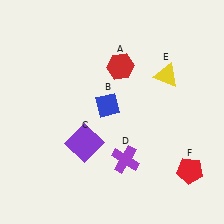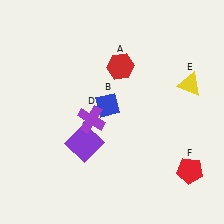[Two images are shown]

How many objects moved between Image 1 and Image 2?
2 objects moved between the two images.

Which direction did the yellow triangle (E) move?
The yellow triangle (E) moved right.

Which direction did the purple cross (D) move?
The purple cross (D) moved up.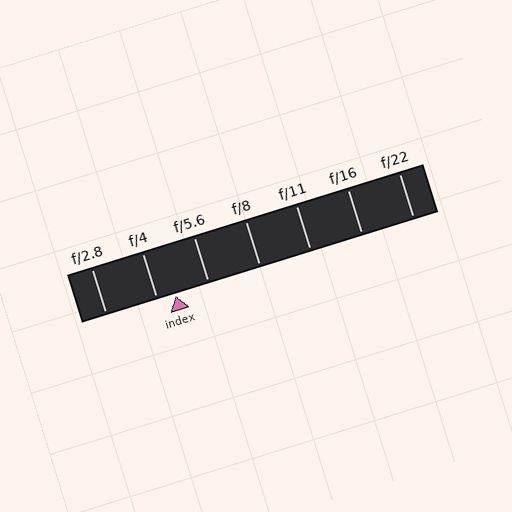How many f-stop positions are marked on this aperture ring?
There are 7 f-stop positions marked.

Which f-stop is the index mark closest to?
The index mark is closest to f/4.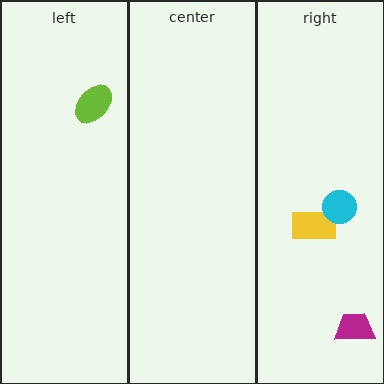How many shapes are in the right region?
3.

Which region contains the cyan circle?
The right region.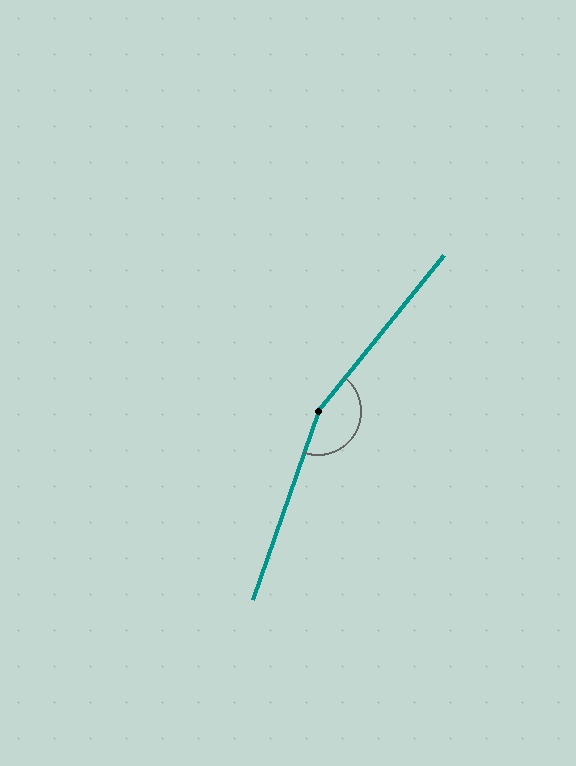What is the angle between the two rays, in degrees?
Approximately 160 degrees.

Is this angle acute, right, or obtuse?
It is obtuse.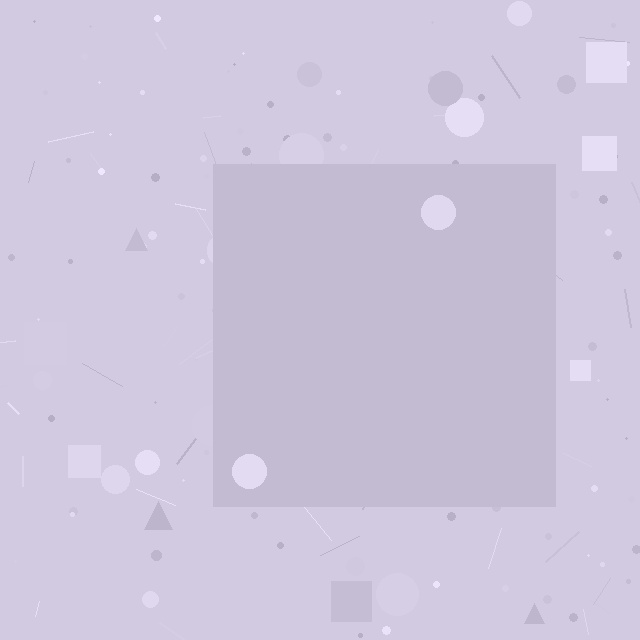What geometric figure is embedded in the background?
A square is embedded in the background.